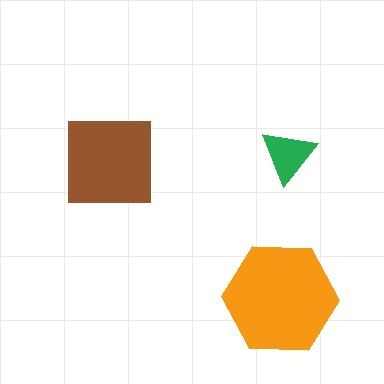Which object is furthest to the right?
The green triangle is rightmost.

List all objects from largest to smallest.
The orange hexagon, the brown square, the green triangle.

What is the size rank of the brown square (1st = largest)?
2nd.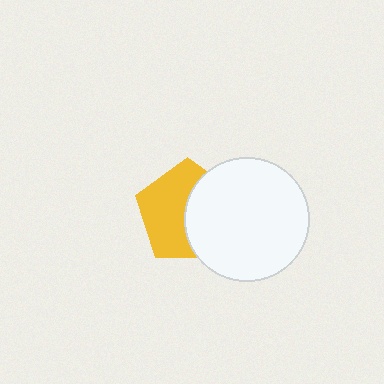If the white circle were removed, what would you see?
You would see the complete yellow pentagon.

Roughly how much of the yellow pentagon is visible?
About half of it is visible (roughly 54%).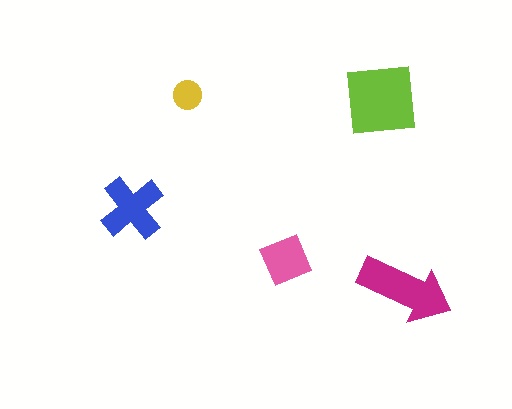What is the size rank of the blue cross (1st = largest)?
3rd.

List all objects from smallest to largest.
The yellow circle, the pink square, the blue cross, the magenta arrow, the lime square.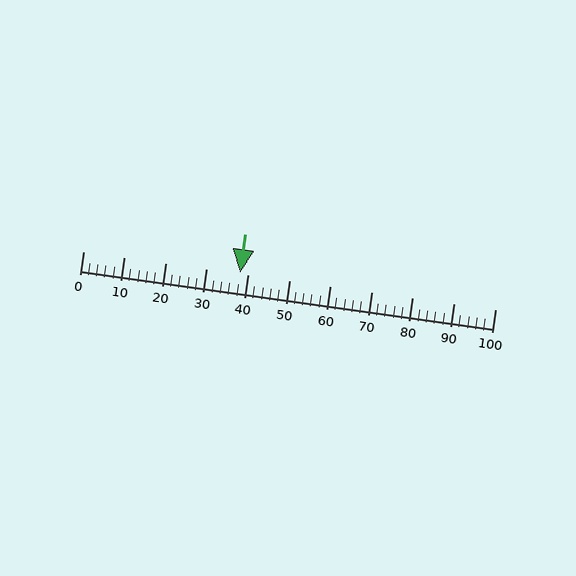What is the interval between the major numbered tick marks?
The major tick marks are spaced 10 units apart.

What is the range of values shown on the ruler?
The ruler shows values from 0 to 100.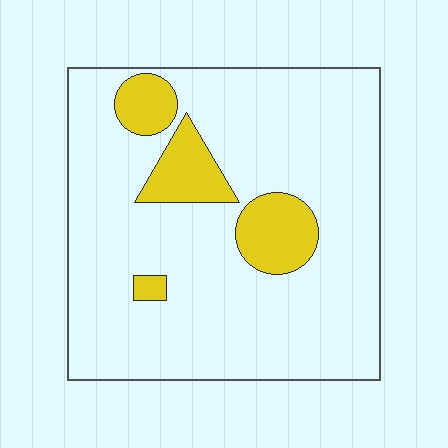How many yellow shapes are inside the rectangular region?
4.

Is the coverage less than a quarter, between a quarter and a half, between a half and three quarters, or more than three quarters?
Less than a quarter.